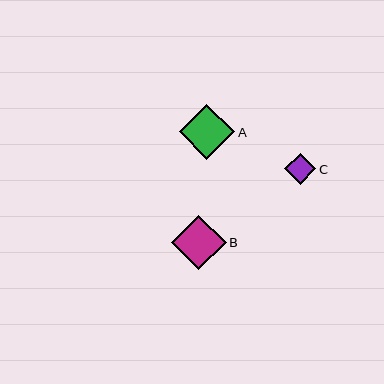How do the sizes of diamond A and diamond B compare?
Diamond A and diamond B are approximately the same size.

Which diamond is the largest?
Diamond A is the largest with a size of approximately 55 pixels.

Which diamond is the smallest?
Diamond C is the smallest with a size of approximately 31 pixels.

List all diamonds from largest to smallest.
From largest to smallest: A, B, C.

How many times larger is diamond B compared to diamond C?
Diamond B is approximately 1.7 times the size of diamond C.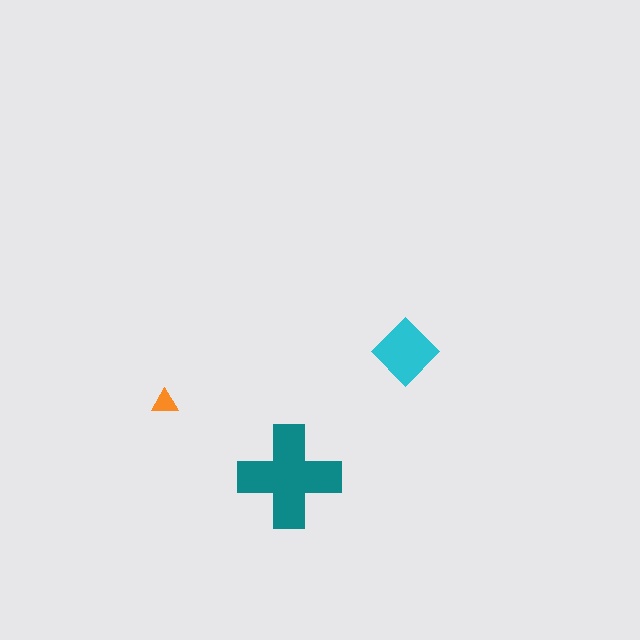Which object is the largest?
The teal cross.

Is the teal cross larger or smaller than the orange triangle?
Larger.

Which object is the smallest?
The orange triangle.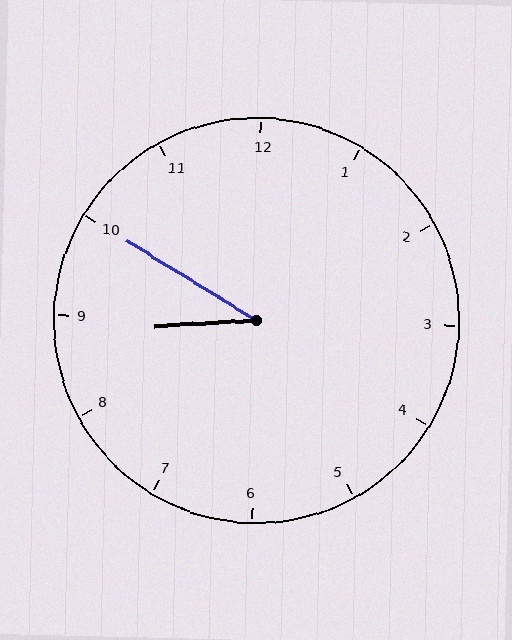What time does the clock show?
8:50.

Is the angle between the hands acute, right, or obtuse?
It is acute.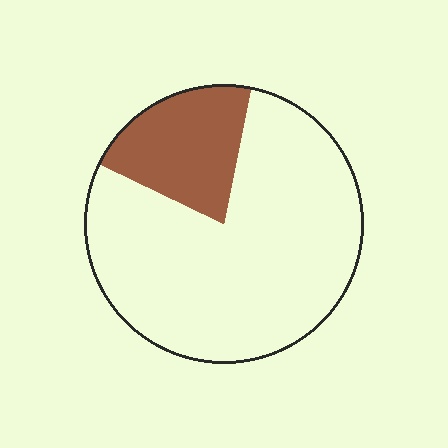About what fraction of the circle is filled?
About one fifth (1/5).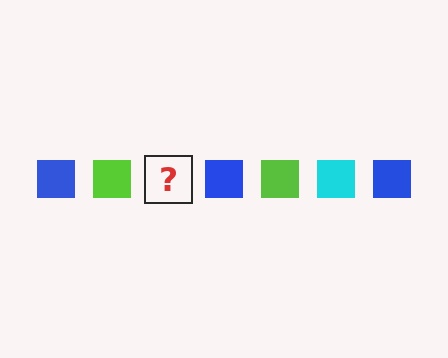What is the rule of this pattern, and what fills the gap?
The rule is that the pattern cycles through blue, lime, cyan squares. The gap should be filled with a cyan square.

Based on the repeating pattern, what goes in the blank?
The blank should be a cyan square.